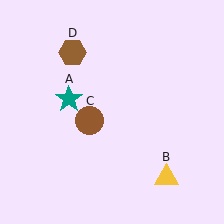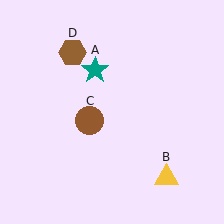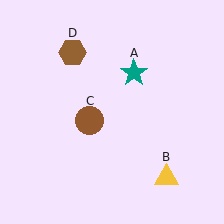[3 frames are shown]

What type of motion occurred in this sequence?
The teal star (object A) rotated clockwise around the center of the scene.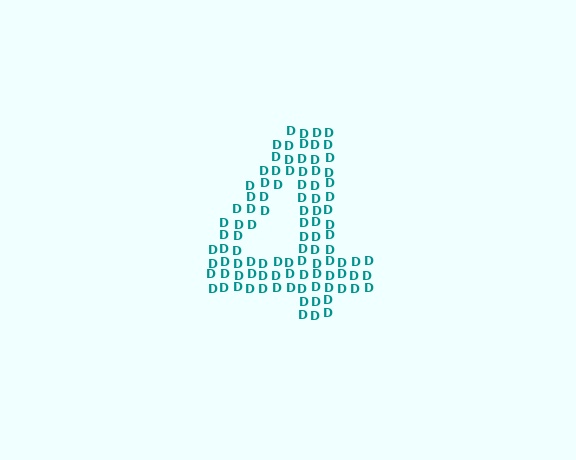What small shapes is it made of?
It is made of small letter D's.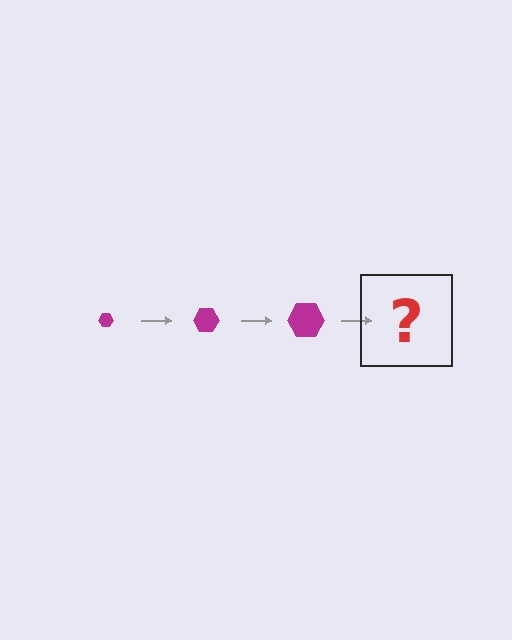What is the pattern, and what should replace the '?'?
The pattern is that the hexagon gets progressively larger each step. The '?' should be a magenta hexagon, larger than the previous one.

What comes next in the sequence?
The next element should be a magenta hexagon, larger than the previous one.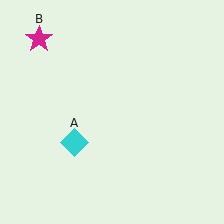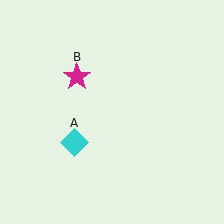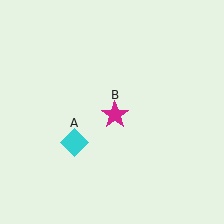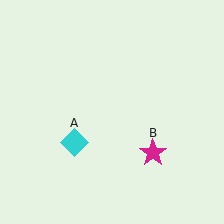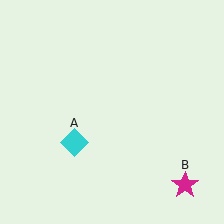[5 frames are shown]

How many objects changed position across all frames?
1 object changed position: magenta star (object B).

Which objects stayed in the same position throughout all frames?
Cyan diamond (object A) remained stationary.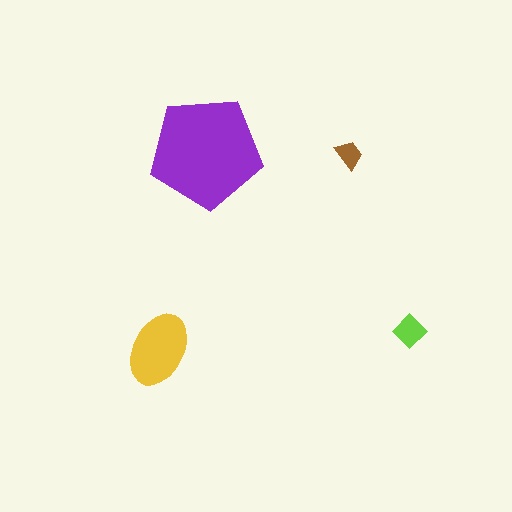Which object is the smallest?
The brown trapezoid.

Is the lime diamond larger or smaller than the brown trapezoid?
Larger.